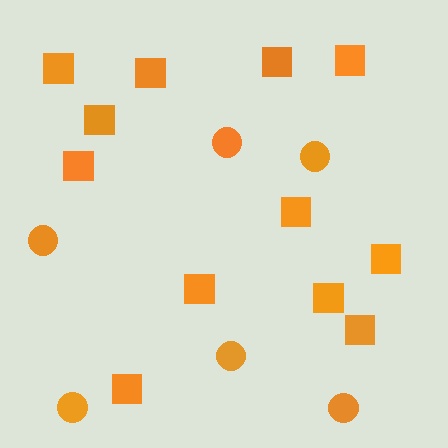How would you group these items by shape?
There are 2 groups: one group of squares (12) and one group of circles (6).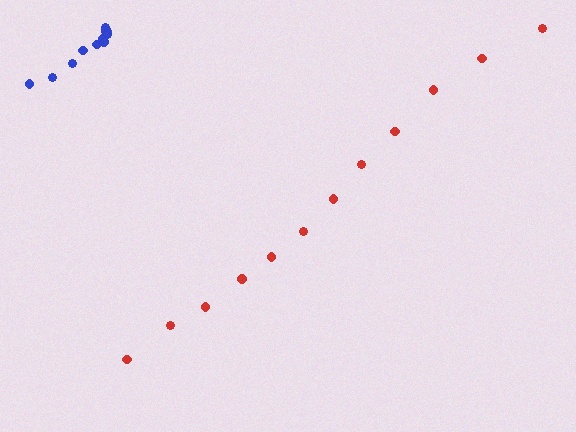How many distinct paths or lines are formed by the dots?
There are 2 distinct paths.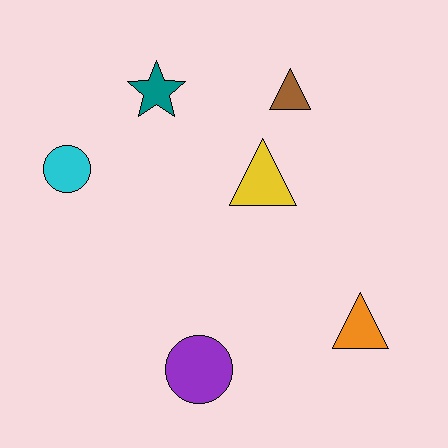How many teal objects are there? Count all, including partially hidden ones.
There is 1 teal object.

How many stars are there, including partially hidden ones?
There is 1 star.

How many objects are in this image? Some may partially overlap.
There are 6 objects.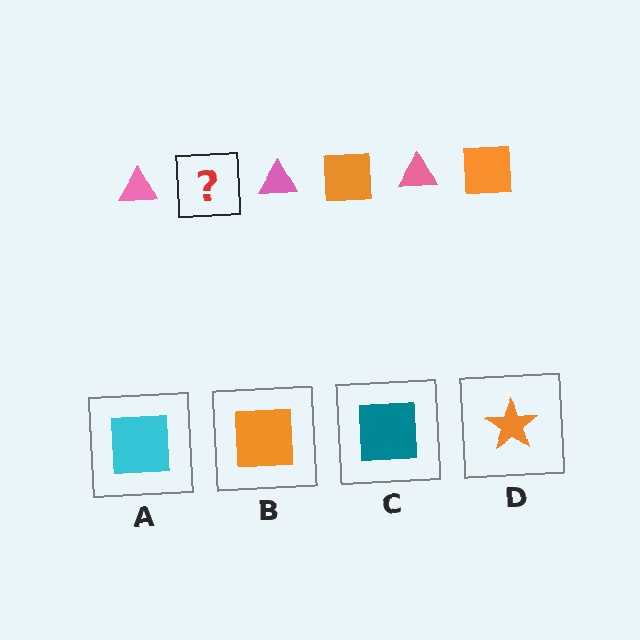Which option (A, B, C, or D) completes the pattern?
B.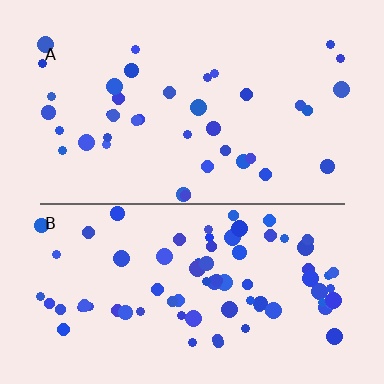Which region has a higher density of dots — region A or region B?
B (the bottom).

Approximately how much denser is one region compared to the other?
Approximately 2.0× — region B over region A.